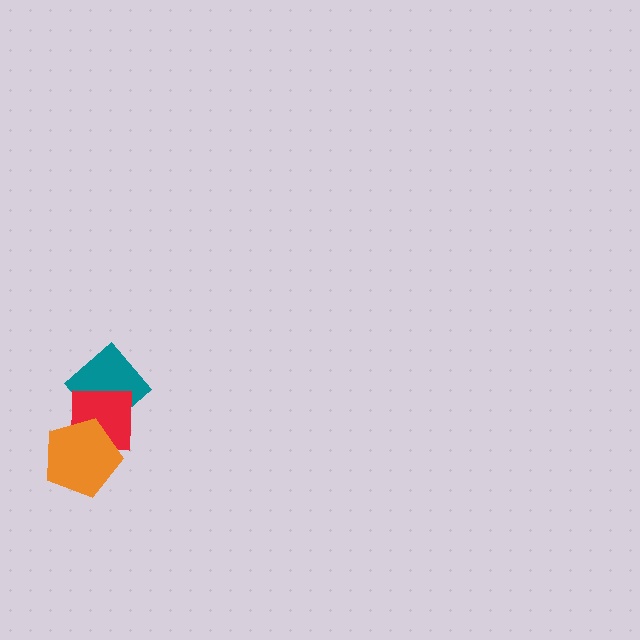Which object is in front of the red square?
The orange pentagon is in front of the red square.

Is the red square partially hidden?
Yes, it is partially covered by another shape.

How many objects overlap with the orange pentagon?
1 object overlaps with the orange pentagon.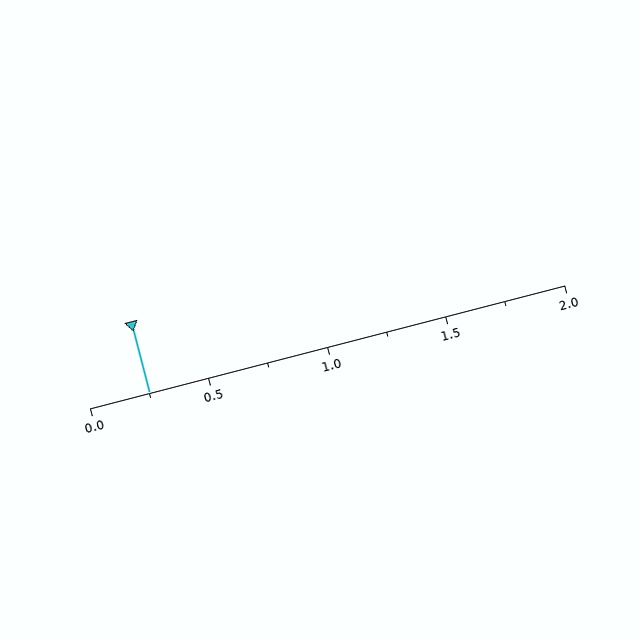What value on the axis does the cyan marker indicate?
The marker indicates approximately 0.25.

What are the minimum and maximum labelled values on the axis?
The axis runs from 0.0 to 2.0.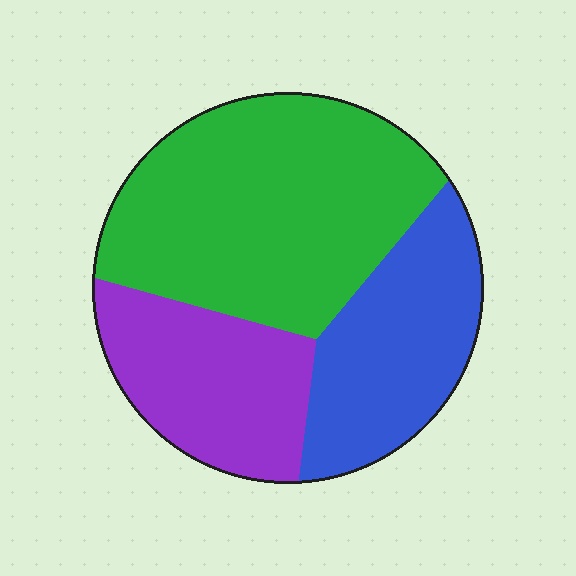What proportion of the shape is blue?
Blue covers around 25% of the shape.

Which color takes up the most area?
Green, at roughly 50%.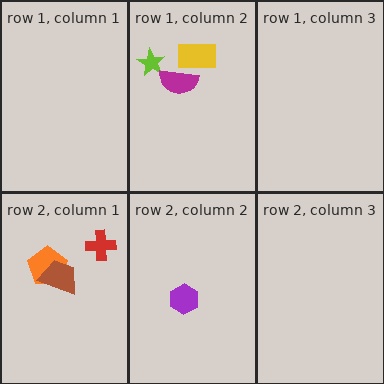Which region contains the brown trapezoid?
The row 2, column 1 region.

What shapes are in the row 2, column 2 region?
The purple hexagon.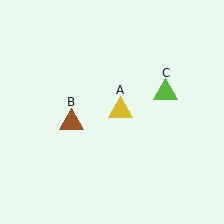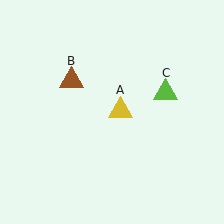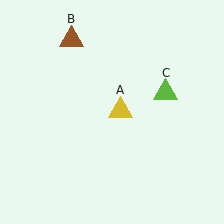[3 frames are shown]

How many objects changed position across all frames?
1 object changed position: brown triangle (object B).